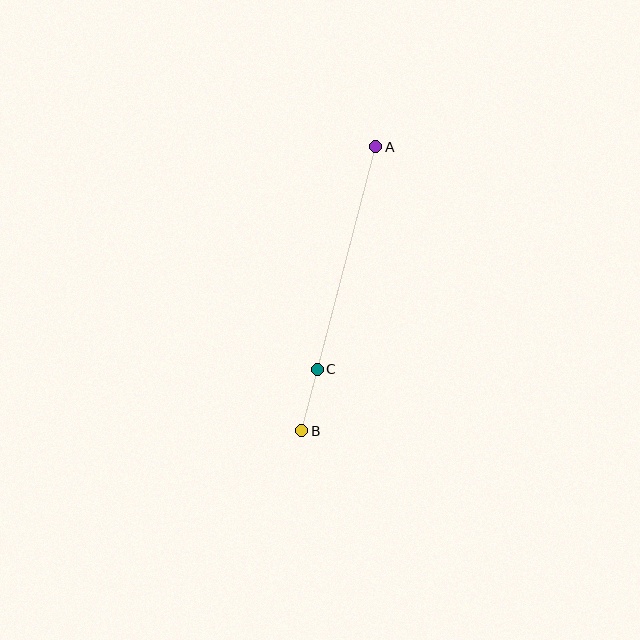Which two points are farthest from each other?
Points A and B are farthest from each other.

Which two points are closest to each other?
Points B and C are closest to each other.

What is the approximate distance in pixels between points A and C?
The distance between A and C is approximately 230 pixels.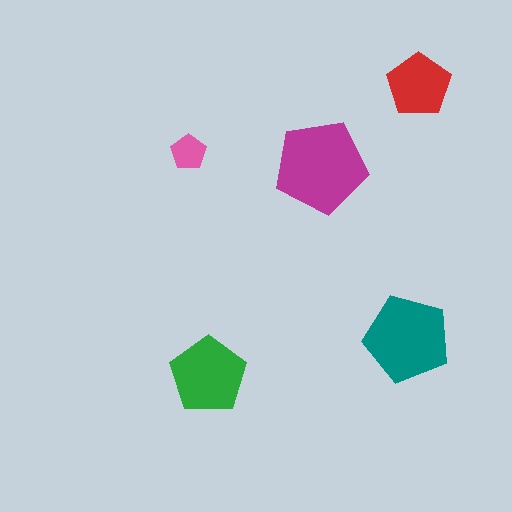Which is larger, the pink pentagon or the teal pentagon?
The teal one.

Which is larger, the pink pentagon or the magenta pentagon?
The magenta one.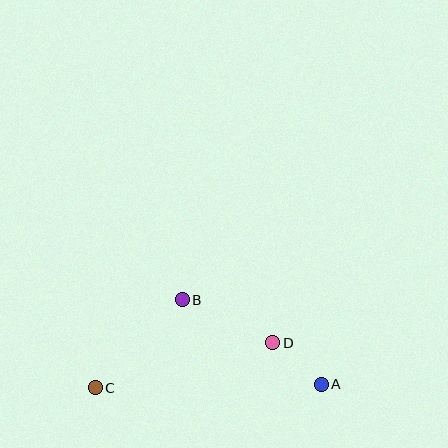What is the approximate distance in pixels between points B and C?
The distance between B and C is approximately 124 pixels.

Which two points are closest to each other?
Points A and D are closest to each other.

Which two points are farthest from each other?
Points A and C are farthest from each other.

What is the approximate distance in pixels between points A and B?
The distance between A and B is approximately 162 pixels.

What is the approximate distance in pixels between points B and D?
The distance between B and D is approximately 100 pixels.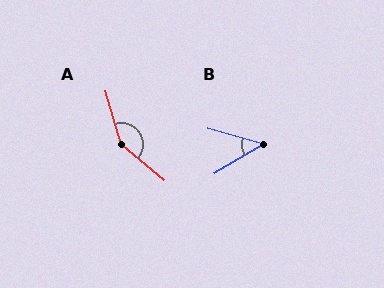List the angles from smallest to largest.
B (46°), A (146°).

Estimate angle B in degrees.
Approximately 46 degrees.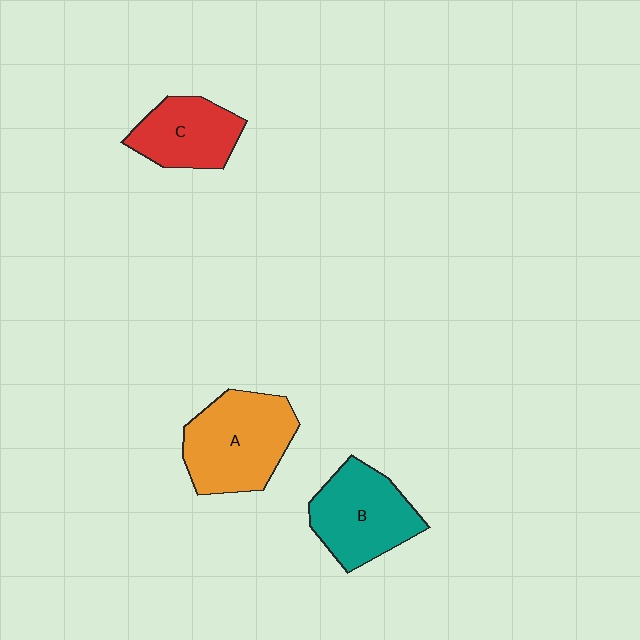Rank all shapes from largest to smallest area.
From largest to smallest: A (orange), B (teal), C (red).